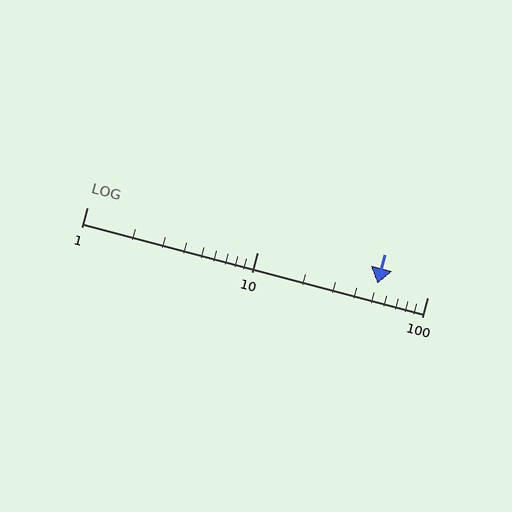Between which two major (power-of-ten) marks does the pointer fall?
The pointer is between 10 and 100.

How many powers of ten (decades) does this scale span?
The scale spans 2 decades, from 1 to 100.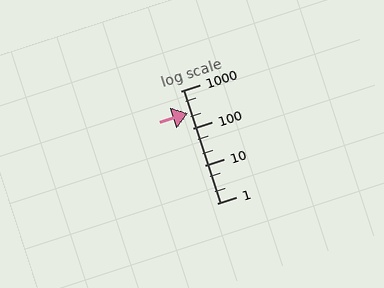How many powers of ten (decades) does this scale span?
The scale spans 3 decades, from 1 to 1000.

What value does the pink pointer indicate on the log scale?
The pointer indicates approximately 250.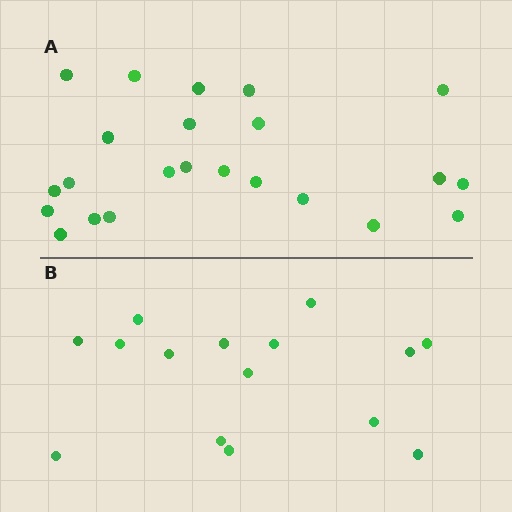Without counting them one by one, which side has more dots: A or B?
Region A (the top region) has more dots.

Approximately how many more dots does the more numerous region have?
Region A has roughly 8 or so more dots than region B.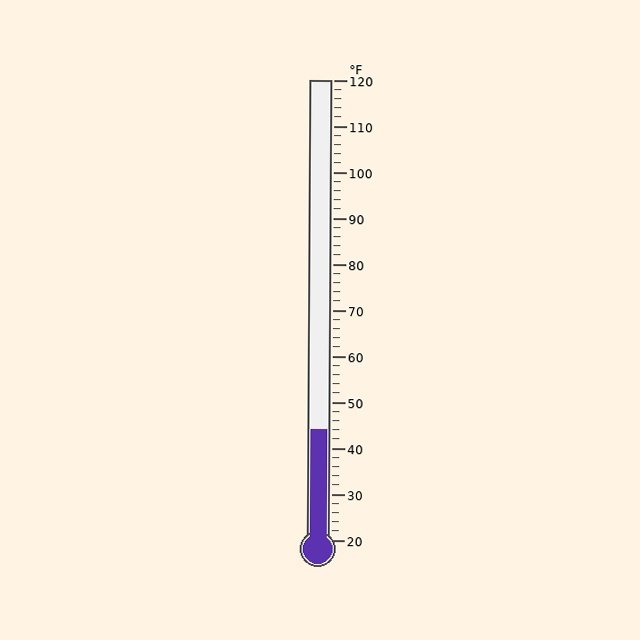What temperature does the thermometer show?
The thermometer shows approximately 44°F.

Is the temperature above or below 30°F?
The temperature is above 30°F.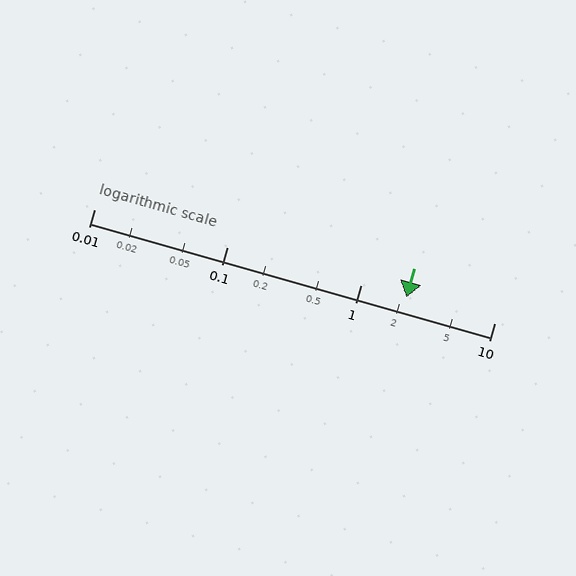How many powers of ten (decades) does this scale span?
The scale spans 3 decades, from 0.01 to 10.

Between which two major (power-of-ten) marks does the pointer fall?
The pointer is between 1 and 10.